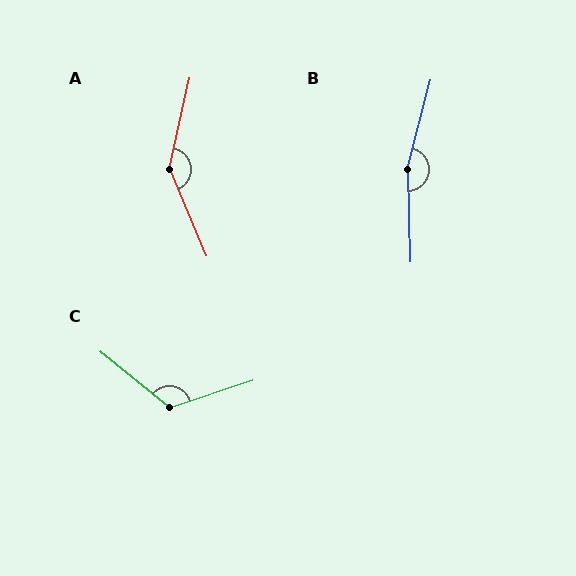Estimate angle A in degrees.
Approximately 144 degrees.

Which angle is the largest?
B, at approximately 164 degrees.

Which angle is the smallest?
C, at approximately 123 degrees.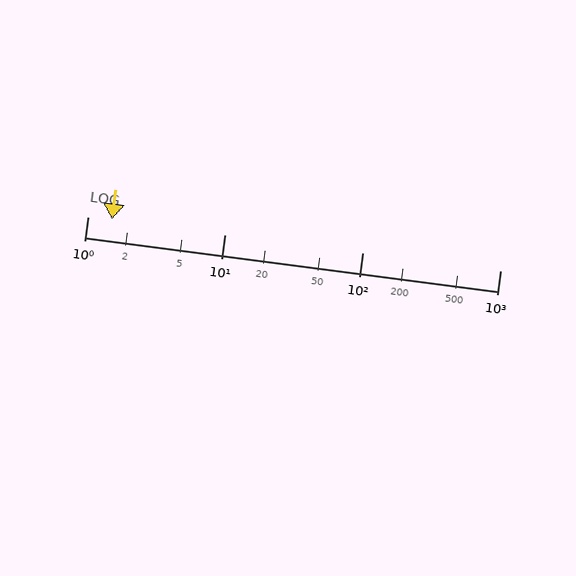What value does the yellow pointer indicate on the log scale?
The pointer indicates approximately 1.5.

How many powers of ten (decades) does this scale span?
The scale spans 3 decades, from 1 to 1000.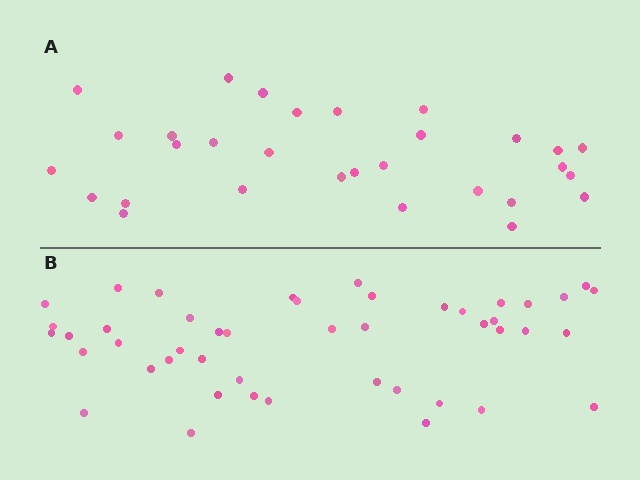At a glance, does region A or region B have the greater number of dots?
Region B (the bottom region) has more dots.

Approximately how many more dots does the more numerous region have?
Region B has approximately 15 more dots than region A.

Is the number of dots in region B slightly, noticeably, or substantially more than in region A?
Region B has substantially more. The ratio is roughly 1.5 to 1.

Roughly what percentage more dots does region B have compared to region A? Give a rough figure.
About 55% more.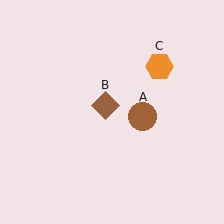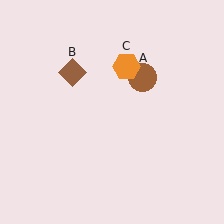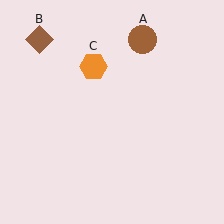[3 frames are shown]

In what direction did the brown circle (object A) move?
The brown circle (object A) moved up.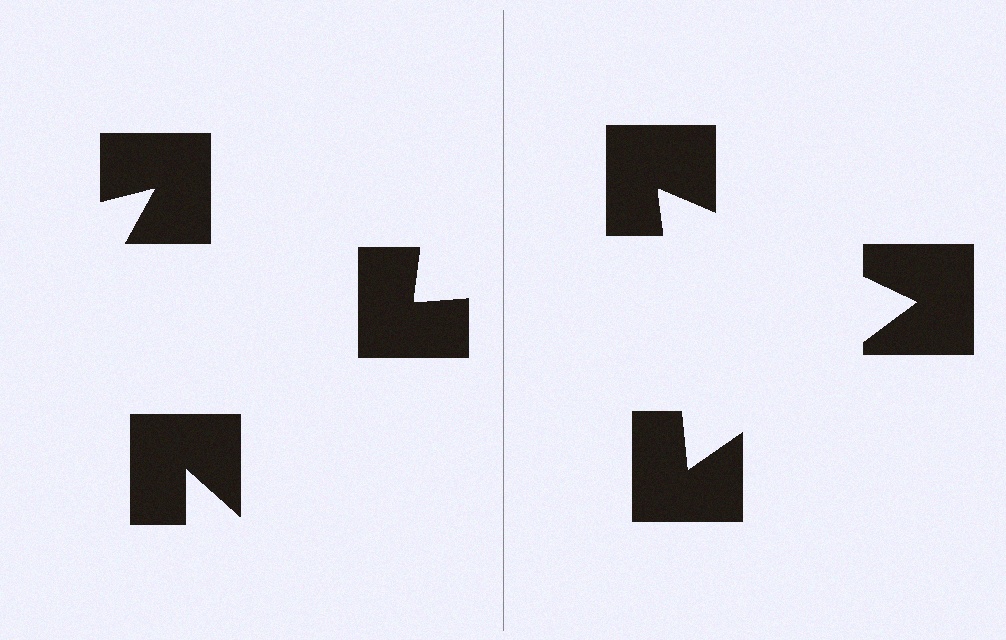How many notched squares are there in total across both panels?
6 — 3 on each side.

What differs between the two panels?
The notched squares are positioned identically on both sides; only the wedge orientations differ. On the right they align to a triangle; on the left they are misaligned.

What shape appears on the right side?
An illusory triangle.